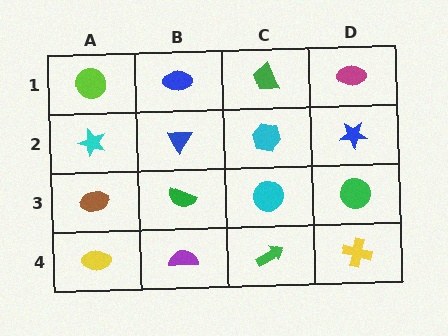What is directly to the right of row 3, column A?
A green semicircle.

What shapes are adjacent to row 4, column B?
A green semicircle (row 3, column B), a yellow ellipse (row 4, column A), a green arrow (row 4, column C).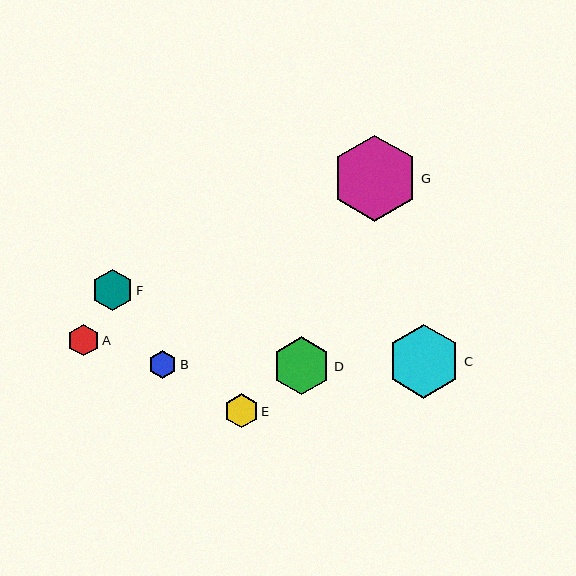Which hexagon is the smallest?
Hexagon B is the smallest with a size of approximately 28 pixels.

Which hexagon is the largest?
Hexagon G is the largest with a size of approximately 86 pixels.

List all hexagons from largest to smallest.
From largest to smallest: G, C, D, F, E, A, B.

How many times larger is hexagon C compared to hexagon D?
Hexagon C is approximately 1.3 times the size of hexagon D.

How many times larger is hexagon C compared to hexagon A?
Hexagon C is approximately 2.3 times the size of hexagon A.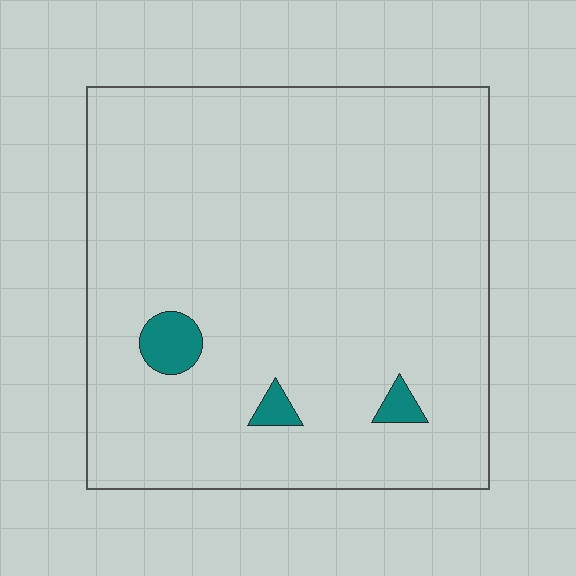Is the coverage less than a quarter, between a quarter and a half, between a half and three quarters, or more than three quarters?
Less than a quarter.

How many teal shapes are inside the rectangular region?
3.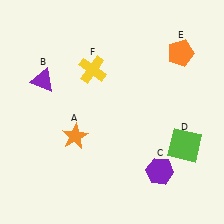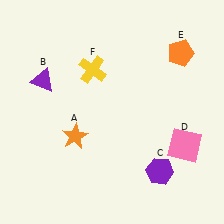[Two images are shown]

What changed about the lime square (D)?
In Image 1, D is lime. In Image 2, it changed to pink.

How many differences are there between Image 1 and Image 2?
There is 1 difference between the two images.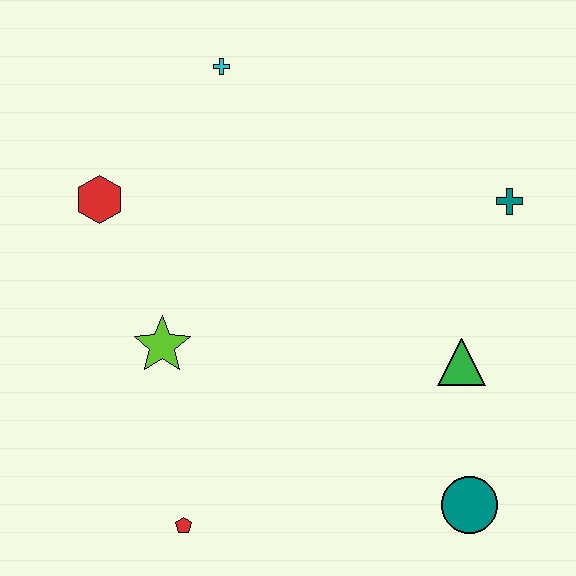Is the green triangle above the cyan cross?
No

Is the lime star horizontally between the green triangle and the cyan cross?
No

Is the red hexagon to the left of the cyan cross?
Yes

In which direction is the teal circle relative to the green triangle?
The teal circle is below the green triangle.